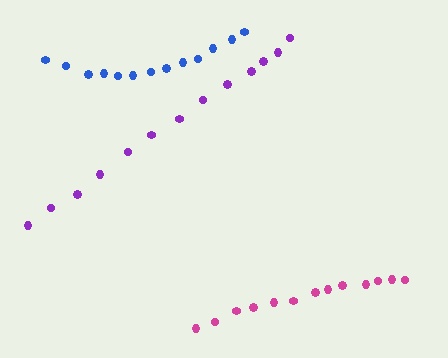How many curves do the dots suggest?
There are 3 distinct paths.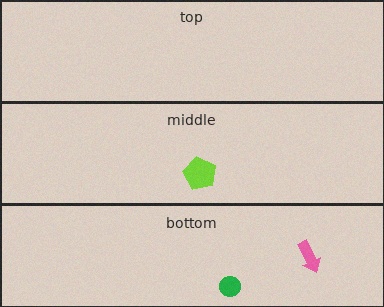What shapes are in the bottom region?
The green circle, the pink arrow.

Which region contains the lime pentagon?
The middle region.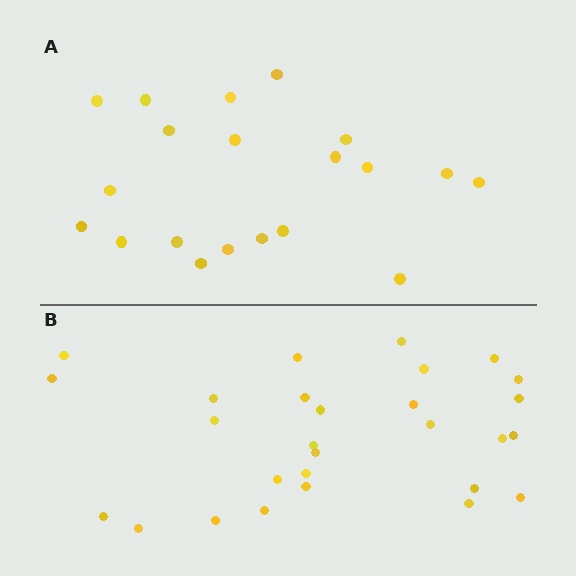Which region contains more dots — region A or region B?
Region B (the bottom region) has more dots.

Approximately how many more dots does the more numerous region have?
Region B has roughly 8 or so more dots than region A.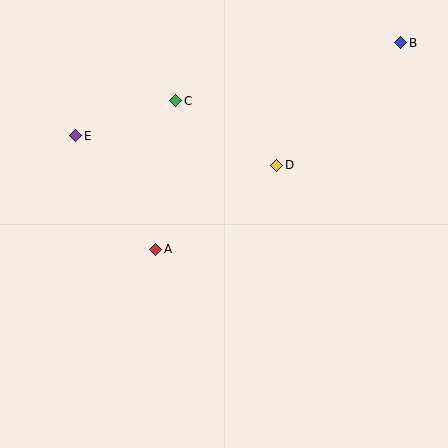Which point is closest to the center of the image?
Point A at (156, 249) is closest to the center.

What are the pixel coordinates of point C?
Point C is at (176, 101).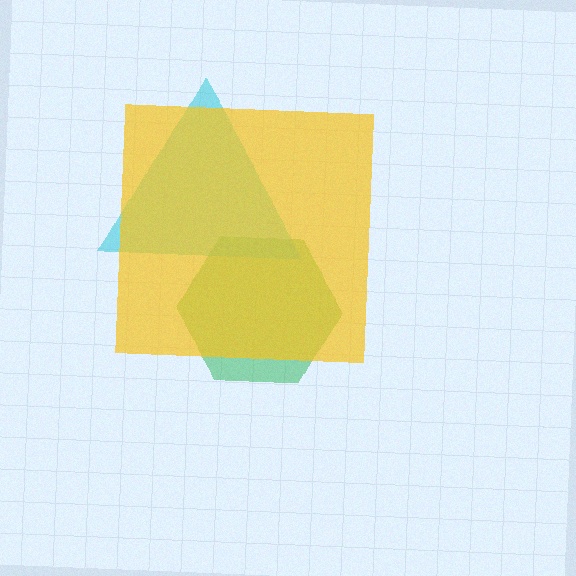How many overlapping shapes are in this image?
There are 3 overlapping shapes in the image.